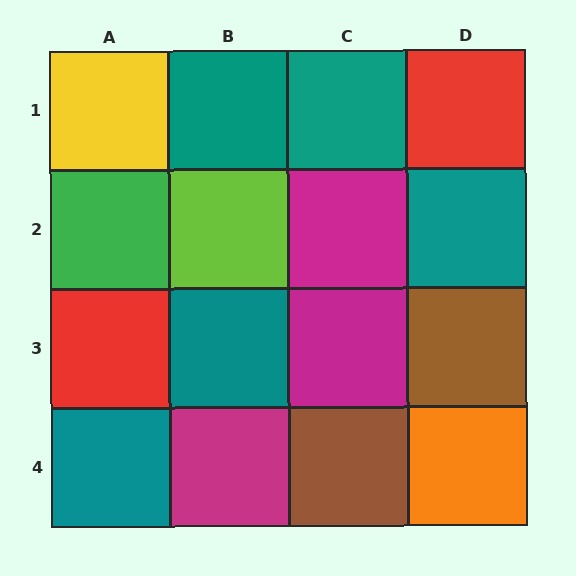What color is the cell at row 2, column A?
Green.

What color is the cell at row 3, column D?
Brown.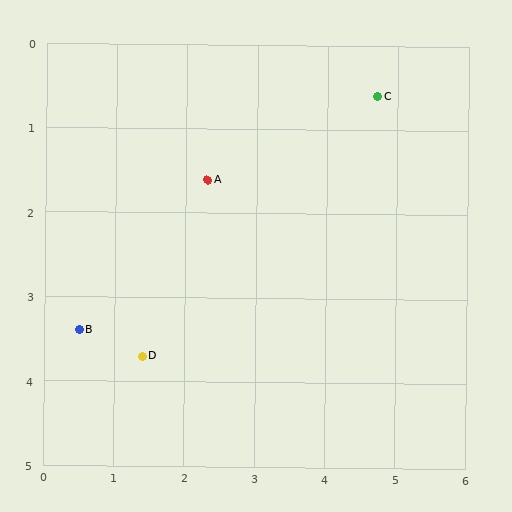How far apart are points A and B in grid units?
Points A and B are about 2.5 grid units apart.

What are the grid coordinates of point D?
Point D is at approximately (1.4, 3.7).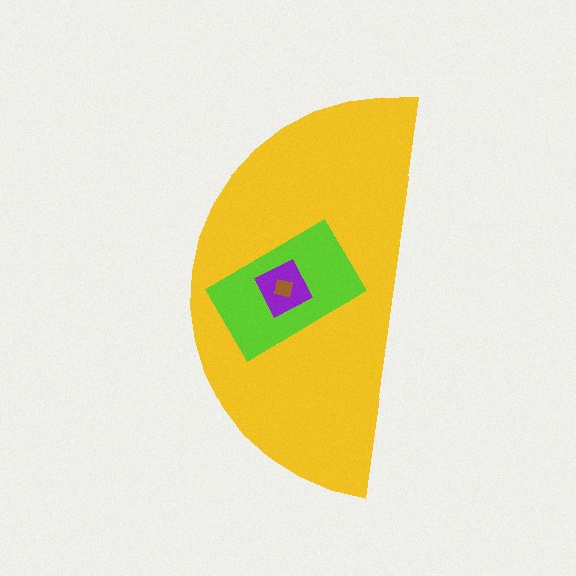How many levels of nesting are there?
4.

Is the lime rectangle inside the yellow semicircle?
Yes.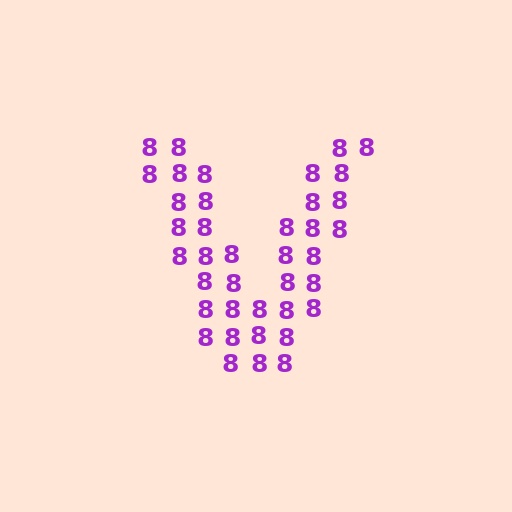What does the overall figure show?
The overall figure shows the letter V.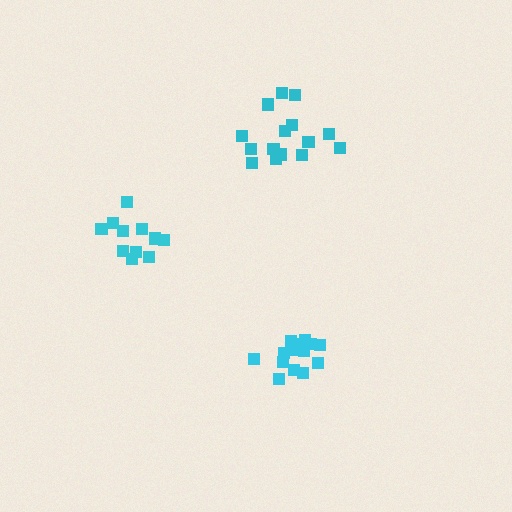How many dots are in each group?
Group 1: 15 dots, Group 2: 14 dots, Group 3: 11 dots (40 total).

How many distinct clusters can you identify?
There are 3 distinct clusters.